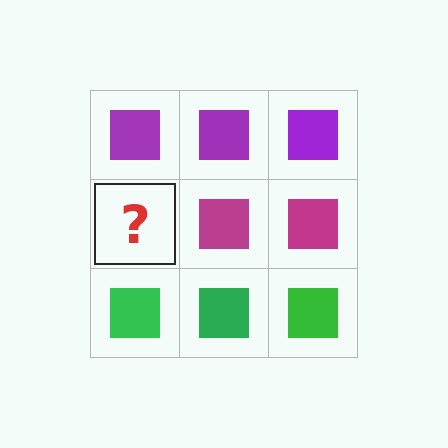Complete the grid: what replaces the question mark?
The question mark should be replaced with a magenta square.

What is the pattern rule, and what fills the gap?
The rule is that each row has a consistent color. The gap should be filled with a magenta square.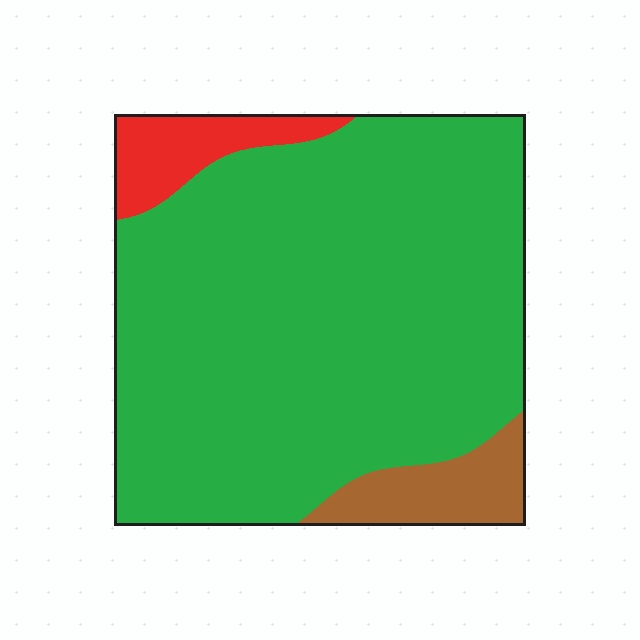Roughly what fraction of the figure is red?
Red takes up about one tenth (1/10) of the figure.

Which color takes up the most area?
Green, at roughly 85%.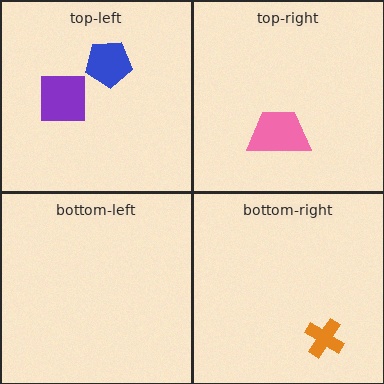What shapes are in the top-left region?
The blue pentagon, the purple square.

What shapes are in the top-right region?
The pink trapezoid.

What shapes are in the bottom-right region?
The orange cross.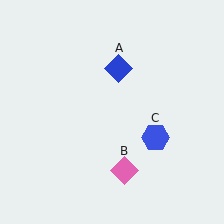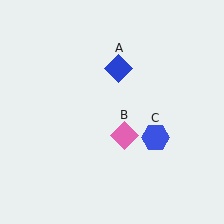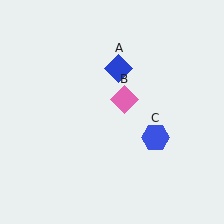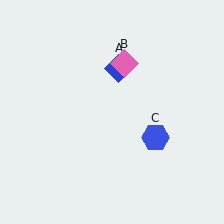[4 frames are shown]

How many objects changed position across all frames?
1 object changed position: pink diamond (object B).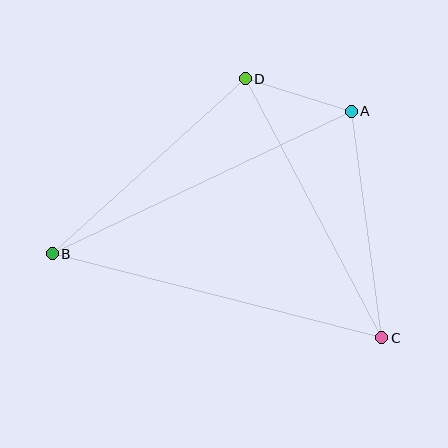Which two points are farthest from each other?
Points B and C are farthest from each other.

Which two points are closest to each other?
Points A and D are closest to each other.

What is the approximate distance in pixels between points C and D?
The distance between C and D is approximately 293 pixels.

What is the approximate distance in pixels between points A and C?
The distance between A and C is approximately 229 pixels.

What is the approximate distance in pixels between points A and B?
The distance between A and B is approximately 331 pixels.